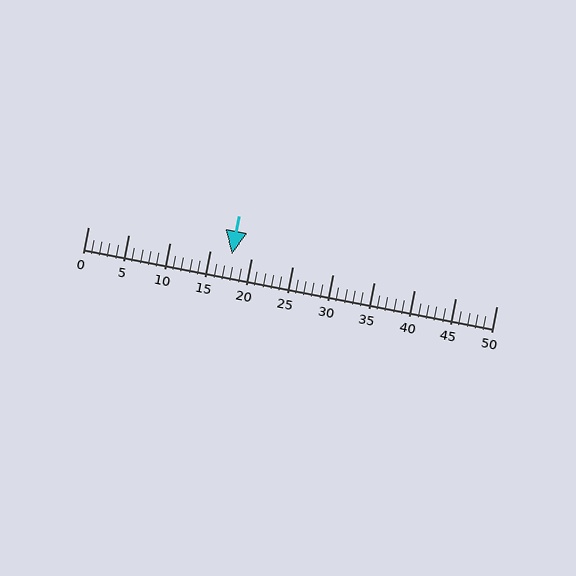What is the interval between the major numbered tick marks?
The major tick marks are spaced 5 units apart.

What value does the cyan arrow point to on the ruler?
The cyan arrow points to approximately 18.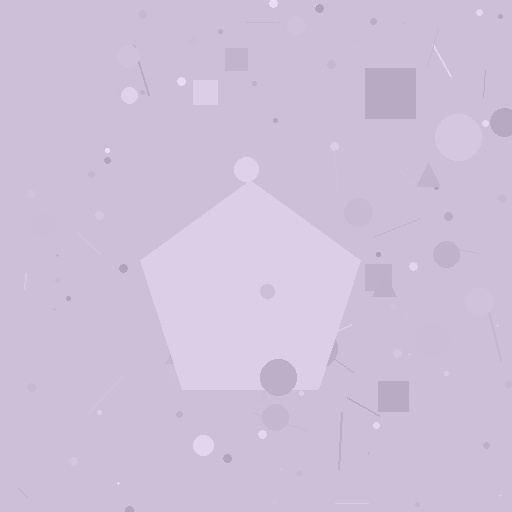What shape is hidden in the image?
A pentagon is hidden in the image.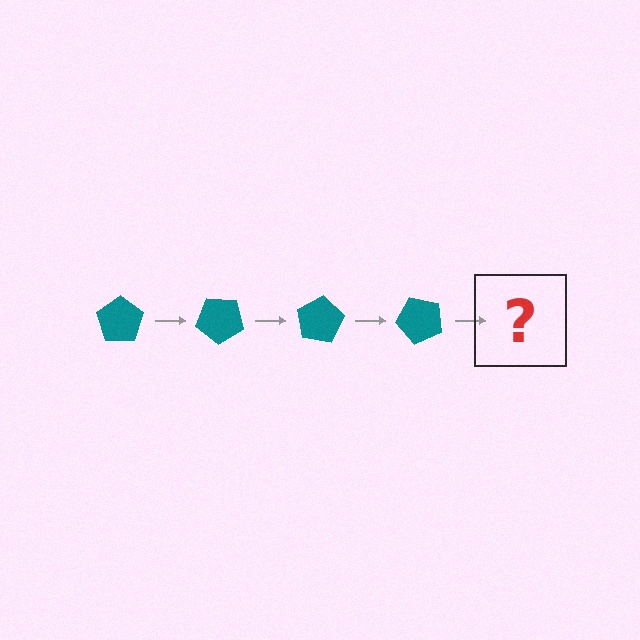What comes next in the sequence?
The next element should be a teal pentagon rotated 160 degrees.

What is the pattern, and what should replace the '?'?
The pattern is that the pentagon rotates 40 degrees each step. The '?' should be a teal pentagon rotated 160 degrees.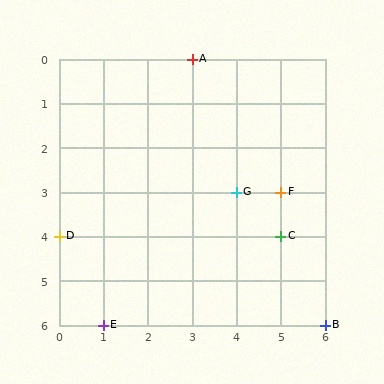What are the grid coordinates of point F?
Point F is at grid coordinates (5, 3).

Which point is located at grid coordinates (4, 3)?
Point G is at (4, 3).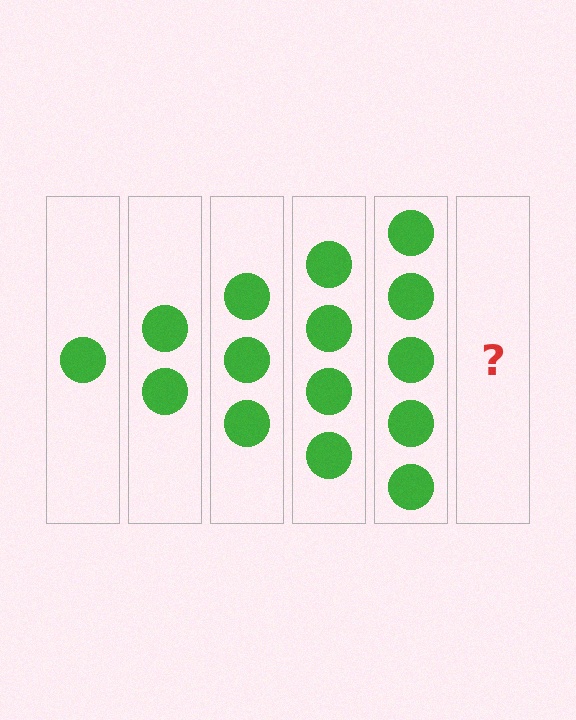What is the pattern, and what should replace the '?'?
The pattern is that each step adds one more circle. The '?' should be 6 circles.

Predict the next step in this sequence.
The next step is 6 circles.